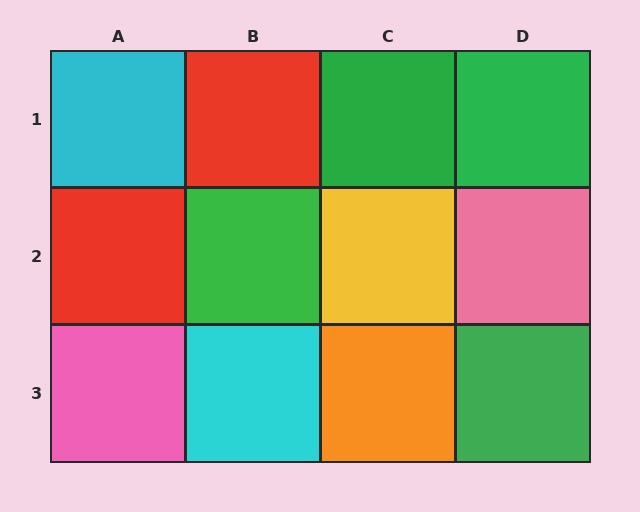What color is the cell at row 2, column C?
Yellow.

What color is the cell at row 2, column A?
Red.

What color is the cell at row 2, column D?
Pink.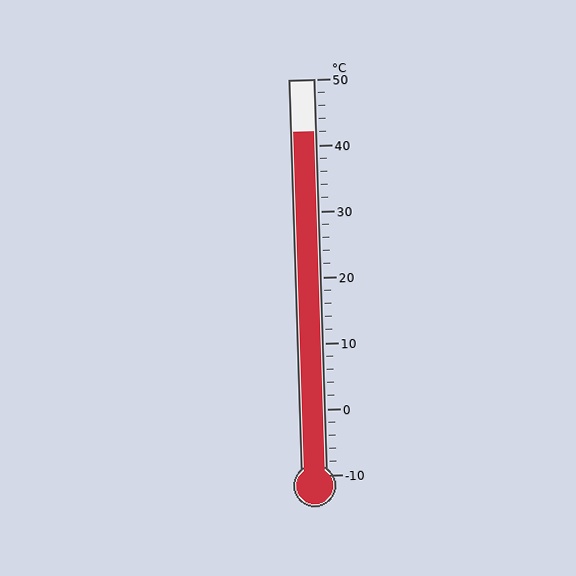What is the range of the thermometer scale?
The thermometer scale ranges from -10°C to 50°C.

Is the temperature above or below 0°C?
The temperature is above 0°C.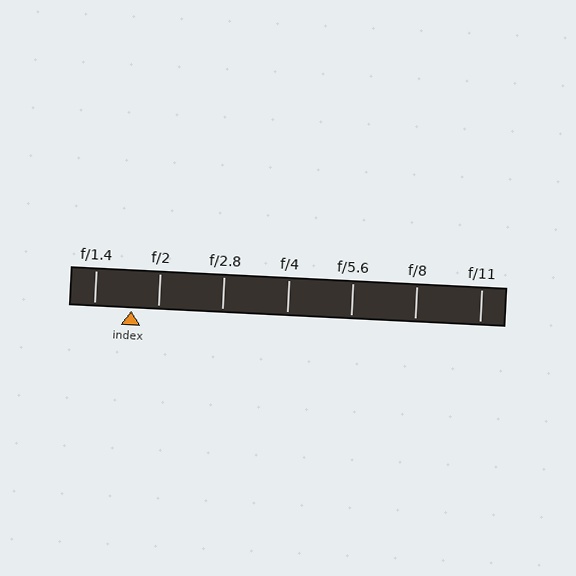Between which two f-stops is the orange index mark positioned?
The index mark is between f/1.4 and f/2.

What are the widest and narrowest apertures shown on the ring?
The widest aperture shown is f/1.4 and the narrowest is f/11.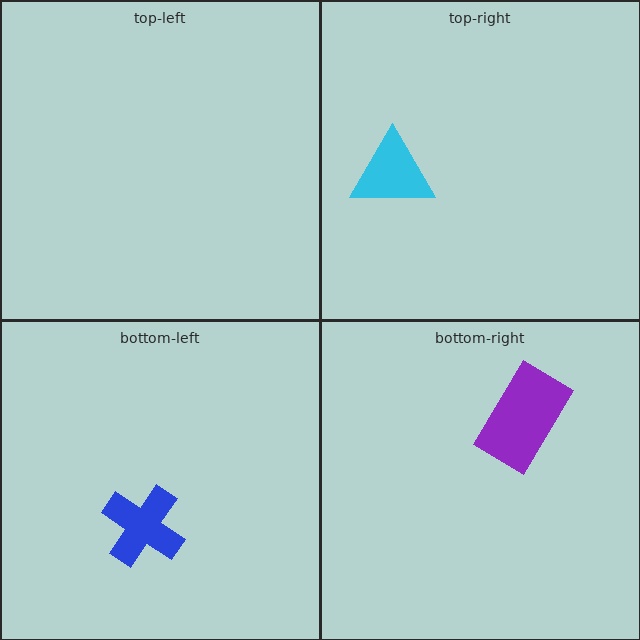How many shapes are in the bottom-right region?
1.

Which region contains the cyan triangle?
The top-right region.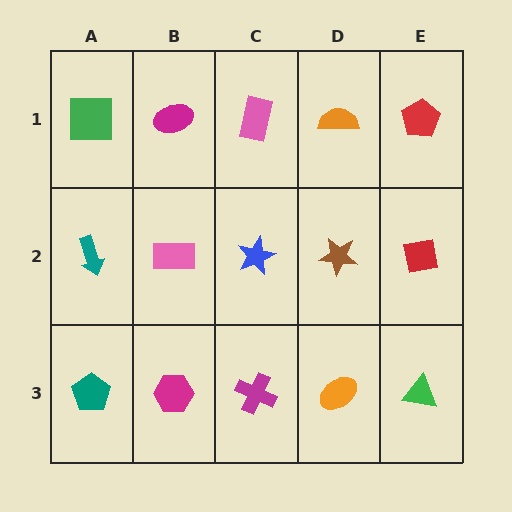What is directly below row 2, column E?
A green triangle.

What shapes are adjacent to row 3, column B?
A pink rectangle (row 2, column B), a teal pentagon (row 3, column A), a magenta cross (row 3, column C).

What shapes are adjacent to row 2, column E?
A red pentagon (row 1, column E), a green triangle (row 3, column E), a brown star (row 2, column D).